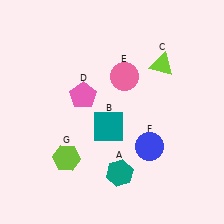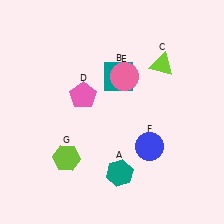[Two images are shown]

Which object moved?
The teal square (B) moved up.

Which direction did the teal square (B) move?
The teal square (B) moved up.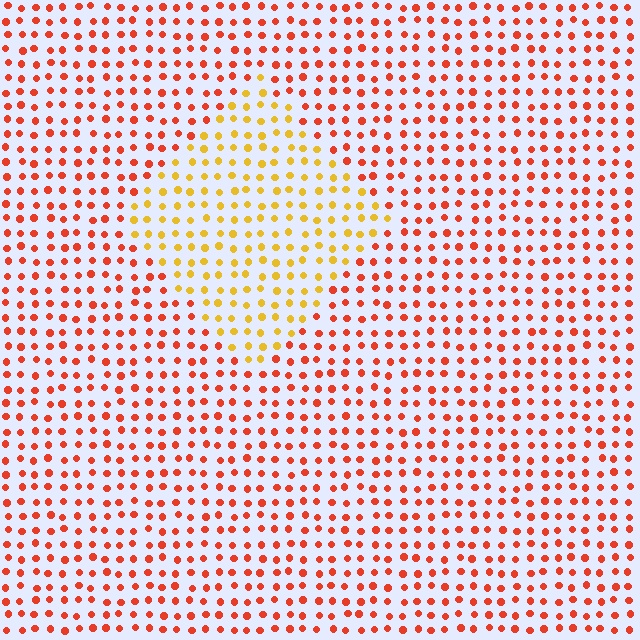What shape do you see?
I see a diamond.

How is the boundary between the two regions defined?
The boundary is defined purely by a slight shift in hue (about 41 degrees). Spacing, size, and orientation are identical on both sides.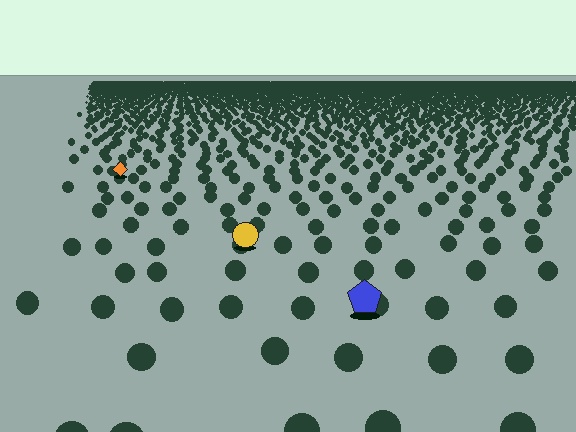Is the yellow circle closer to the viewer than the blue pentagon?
No. The blue pentagon is closer — you can tell from the texture gradient: the ground texture is coarser near it.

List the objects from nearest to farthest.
From nearest to farthest: the blue pentagon, the yellow circle, the orange diamond.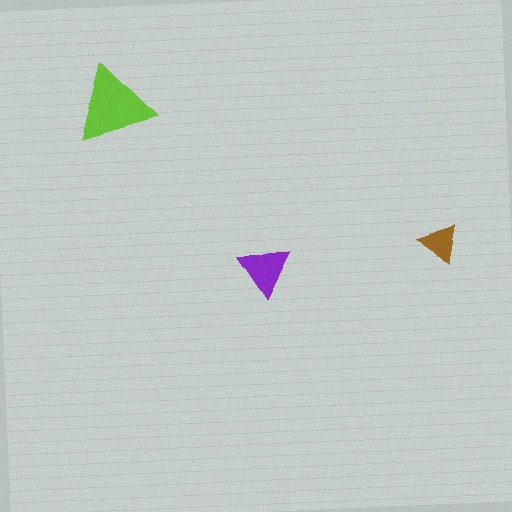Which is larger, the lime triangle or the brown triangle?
The lime one.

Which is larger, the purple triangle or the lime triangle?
The lime one.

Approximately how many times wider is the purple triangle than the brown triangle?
About 1.5 times wider.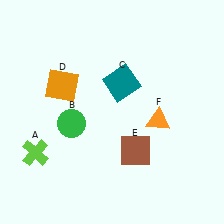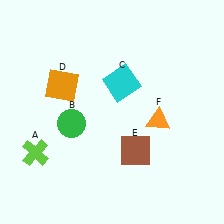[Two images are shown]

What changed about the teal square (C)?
In Image 1, C is teal. In Image 2, it changed to cyan.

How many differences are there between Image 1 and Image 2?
There is 1 difference between the two images.